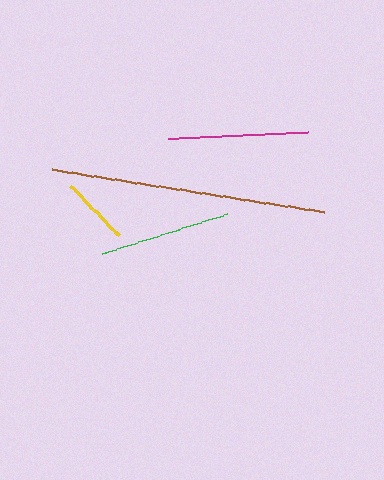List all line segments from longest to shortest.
From longest to shortest: brown, magenta, green, yellow.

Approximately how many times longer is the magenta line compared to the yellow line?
The magenta line is approximately 2.0 times the length of the yellow line.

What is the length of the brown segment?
The brown segment is approximately 275 pixels long.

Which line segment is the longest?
The brown line is the longest at approximately 275 pixels.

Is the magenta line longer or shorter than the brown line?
The brown line is longer than the magenta line.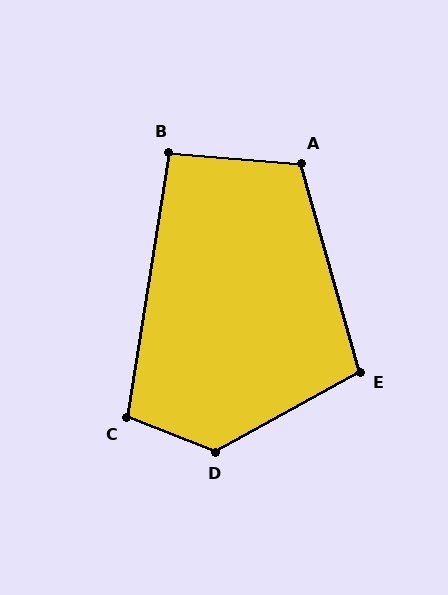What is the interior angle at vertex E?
Approximately 103 degrees (obtuse).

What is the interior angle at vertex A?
Approximately 110 degrees (obtuse).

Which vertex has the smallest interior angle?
B, at approximately 94 degrees.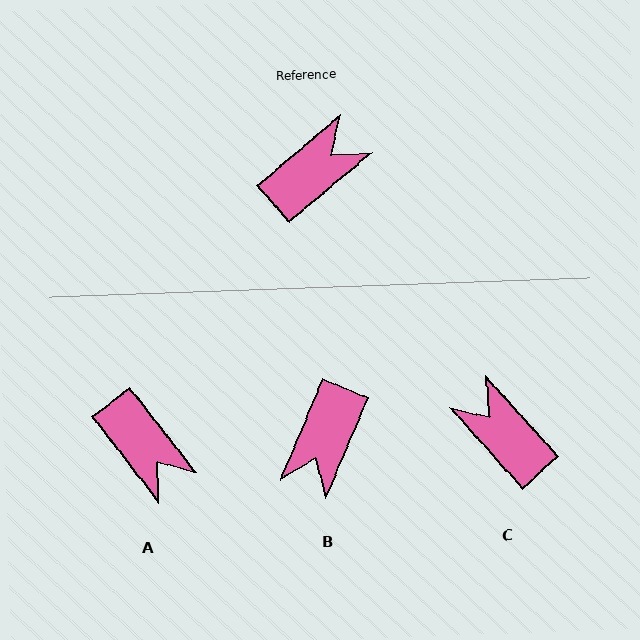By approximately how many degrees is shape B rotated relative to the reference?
Approximately 153 degrees clockwise.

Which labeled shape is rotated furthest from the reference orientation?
B, about 153 degrees away.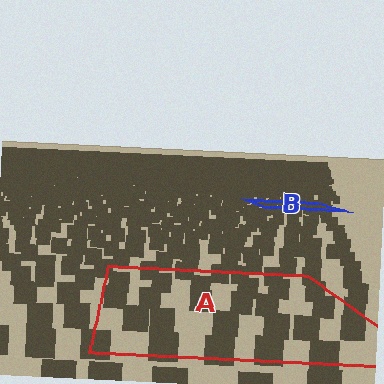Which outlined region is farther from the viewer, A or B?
Region B is farther from the viewer — the texture elements inside it appear smaller and more densely packed.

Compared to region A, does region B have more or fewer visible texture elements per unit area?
Region B has more texture elements per unit area — they are packed more densely because it is farther away.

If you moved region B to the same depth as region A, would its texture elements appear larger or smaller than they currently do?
They would appear larger. At a closer depth, the same texture elements are projected at a bigger on-screen size.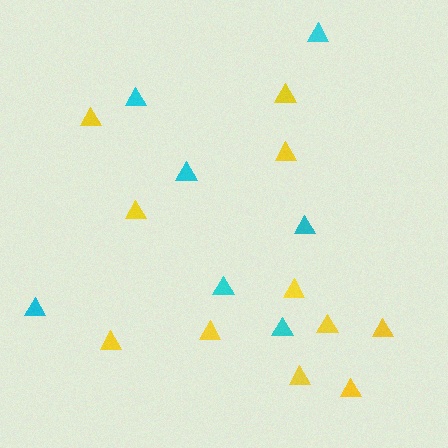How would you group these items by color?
There are 2 groups: one group of cyan triangles (7) and one group of yellow triangles (11).